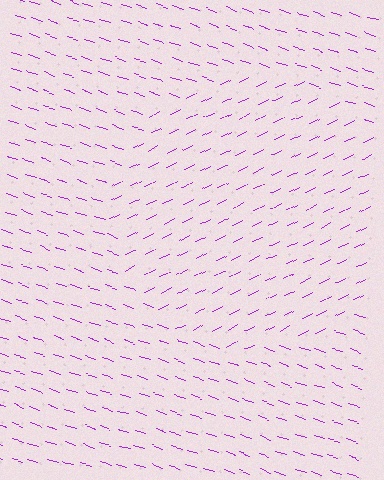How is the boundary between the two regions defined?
The boundary is defined purely by a change in line orientation (approximately 45 degrees difference). All lines are the same color and thickness.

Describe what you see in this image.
The image is filled with small purple line segments. A circle region in the image has lines oriented differently from the surrounding lines, creating a visible texture boundary.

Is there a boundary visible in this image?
Yes, there is a texture boundary formed by a change in line orientation.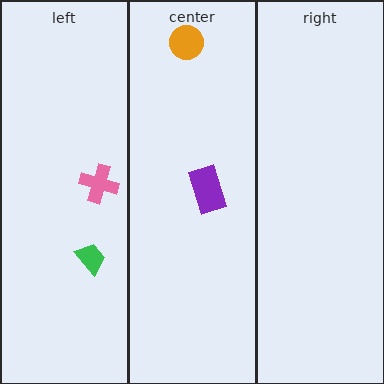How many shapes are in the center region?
2.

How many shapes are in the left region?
2.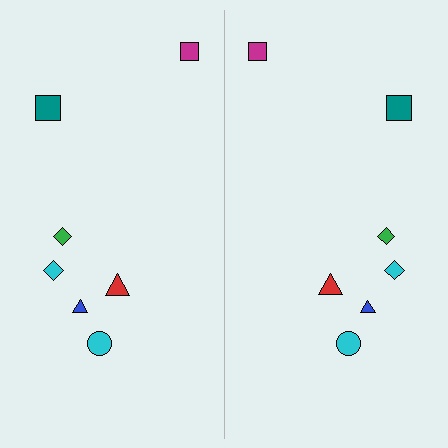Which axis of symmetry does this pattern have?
The pattern has a vertical axis of symmetry running through the center of the image.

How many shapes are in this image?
There are 14 shapes in this image.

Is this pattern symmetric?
Yes, this pattern has bilateral (reflection) symmetry.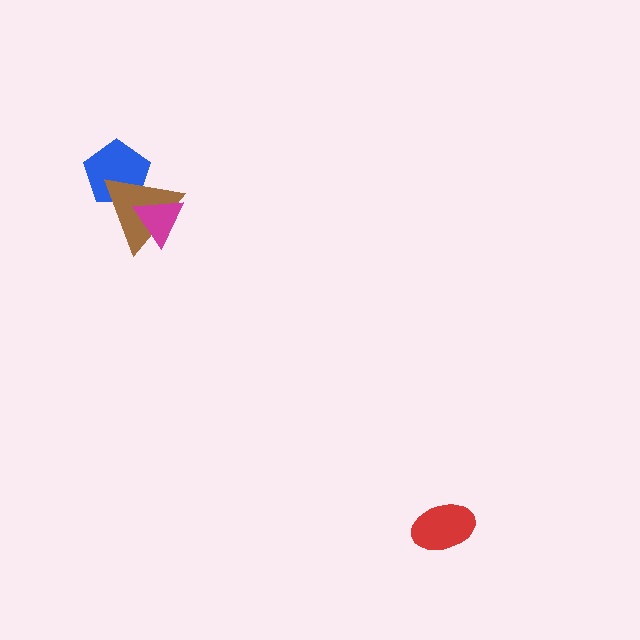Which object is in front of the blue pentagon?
The brown triangle is in front of the blue pentagon.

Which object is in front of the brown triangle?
The magenta triangle is in front of the brown triangle.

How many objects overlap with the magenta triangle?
1 object overlaps with the magenta triangle.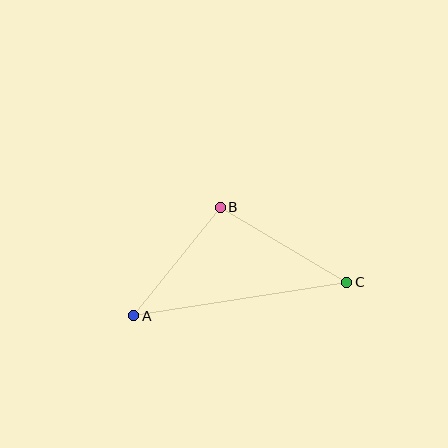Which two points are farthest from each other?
Points A and C are farthest from each other.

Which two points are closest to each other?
Points A and B are closest to each other.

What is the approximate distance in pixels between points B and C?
The distance between B and C is approximately 147 pixels.